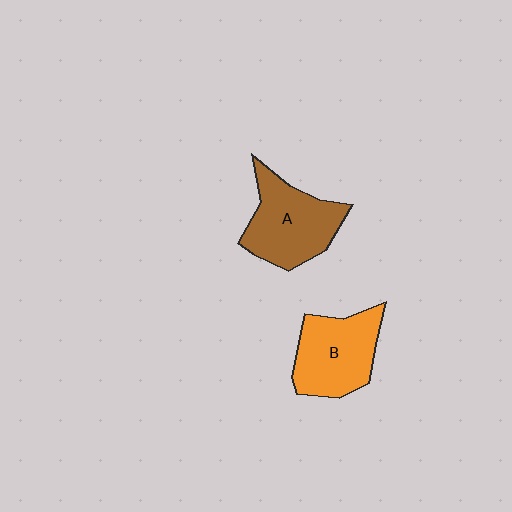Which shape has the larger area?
Shape A (brown).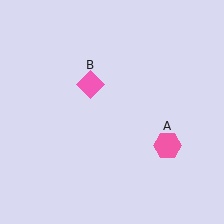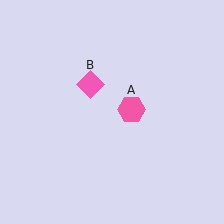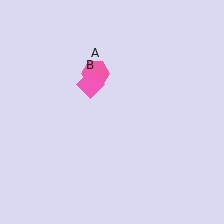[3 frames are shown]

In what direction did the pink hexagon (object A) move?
The pink hexagon (object A) moved up and to the left.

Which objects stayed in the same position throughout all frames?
Pink diamond (object B) remained stationary.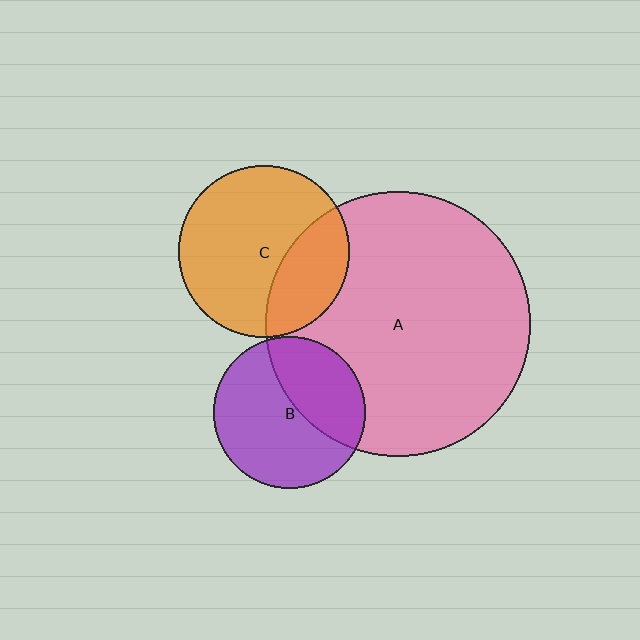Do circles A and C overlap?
Yes.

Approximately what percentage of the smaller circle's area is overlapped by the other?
Approximately 30%.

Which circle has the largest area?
Circle A (pink).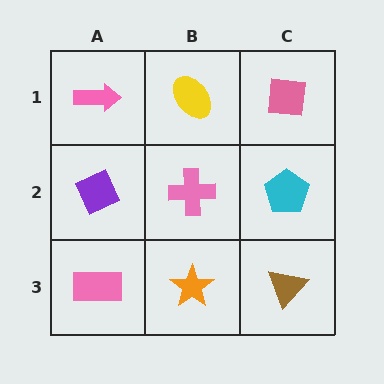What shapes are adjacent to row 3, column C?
A cyan pentagon (row 2, column C), an orange star (row 3, column B).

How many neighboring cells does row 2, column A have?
3.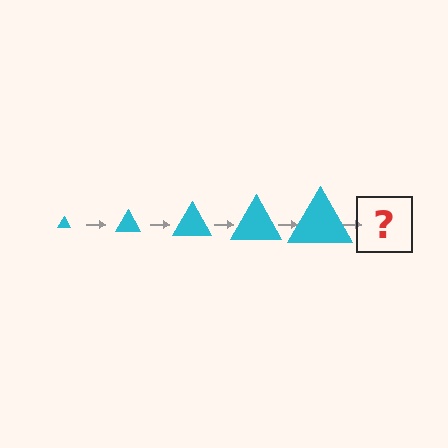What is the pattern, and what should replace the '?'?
The pattern is that the triangle gets progressively larger each step. The '?' should be a cyan triangle, larger than the previous one.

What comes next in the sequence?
The next element should be a cyan triangle, larger than the previous one.